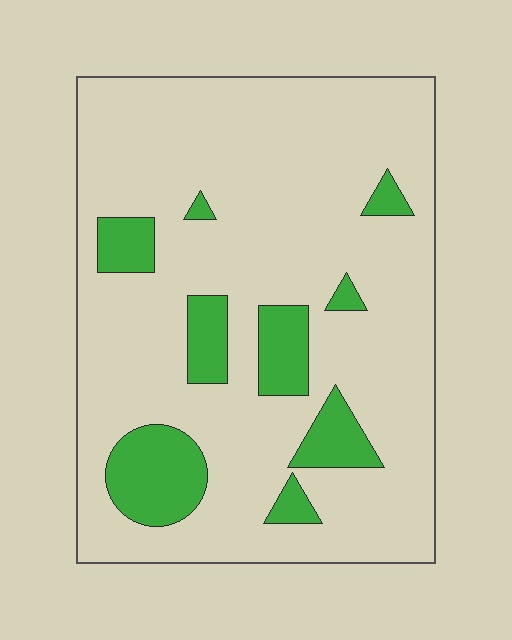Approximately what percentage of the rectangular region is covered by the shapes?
Approximately 15%.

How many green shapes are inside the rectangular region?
9.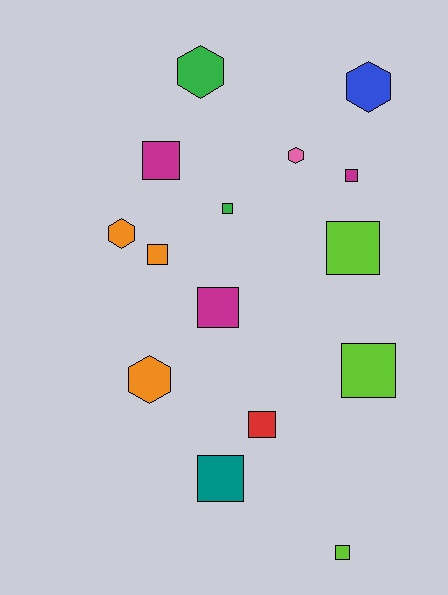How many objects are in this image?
There are 15 objects.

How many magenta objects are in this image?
There are 3 magenta objects.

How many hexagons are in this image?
There are 5 hexagons.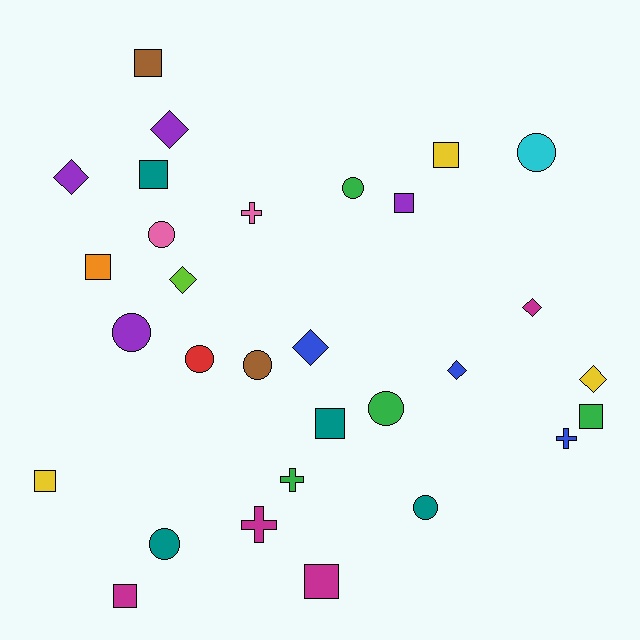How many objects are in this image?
There are 30 objects.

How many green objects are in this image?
There are 4 green objects.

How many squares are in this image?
There are 10 squares.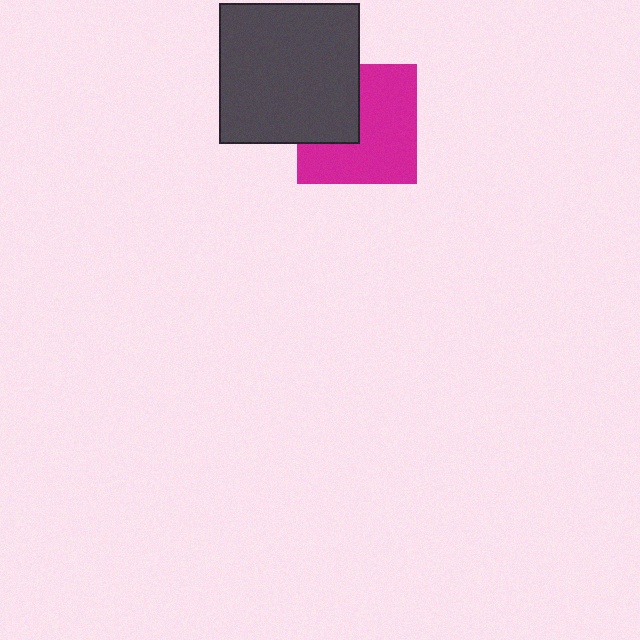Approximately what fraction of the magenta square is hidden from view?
Roughly 34% of the magenta square is hidden behind the dark gray square.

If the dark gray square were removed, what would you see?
You would see the complete magenta square.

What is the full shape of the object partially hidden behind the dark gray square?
The partially hidden object is a magenta square.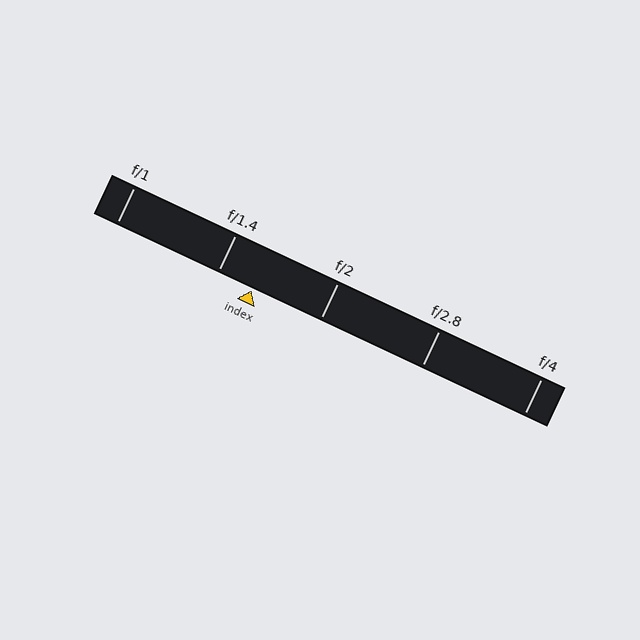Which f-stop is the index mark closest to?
The index mark is closest to f/1.4.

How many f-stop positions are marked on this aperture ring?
There are 5 f-stop positions marked.